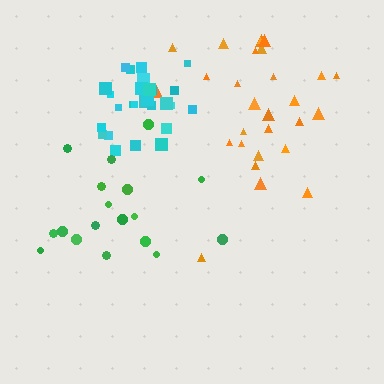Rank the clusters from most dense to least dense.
cyan, orange, green.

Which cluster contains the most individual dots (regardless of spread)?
Orange (28).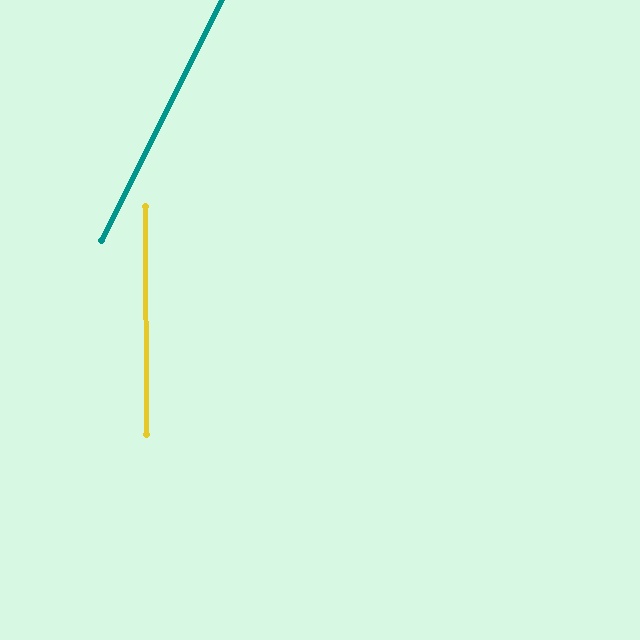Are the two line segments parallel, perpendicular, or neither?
Neither parallel nor perpendicular — they differ by about 27°.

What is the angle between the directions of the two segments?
Approximately 27 degrees.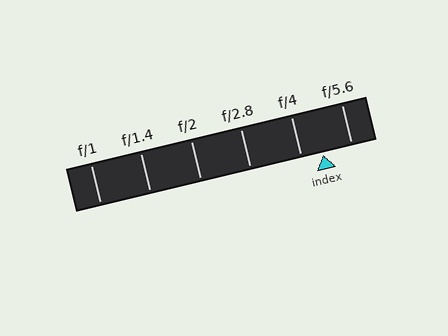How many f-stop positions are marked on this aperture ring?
There are 6 f-stop positions marked.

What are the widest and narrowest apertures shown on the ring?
The widest aperture shown is f/1 and the narrowest is f/5.6.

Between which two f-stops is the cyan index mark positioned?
The index mark is between f/4 and f/5.6.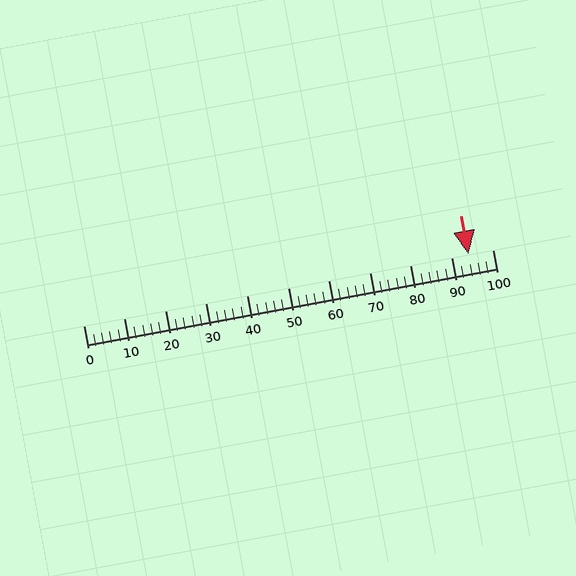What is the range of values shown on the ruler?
The ruler shows values from 0 to 100.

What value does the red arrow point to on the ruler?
The red arrow points to approximately 94.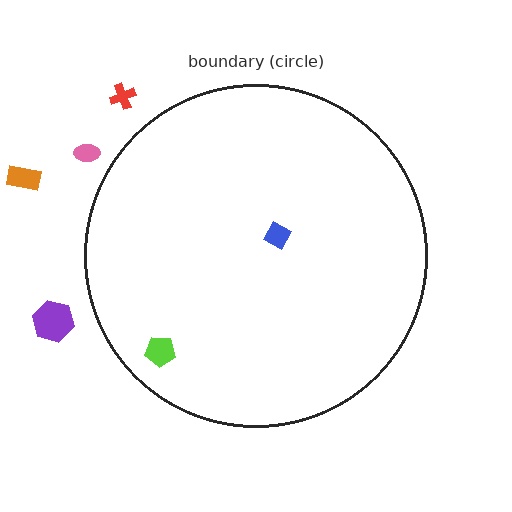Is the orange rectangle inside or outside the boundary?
Outside.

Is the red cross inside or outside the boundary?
Outside.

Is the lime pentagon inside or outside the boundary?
Inside.